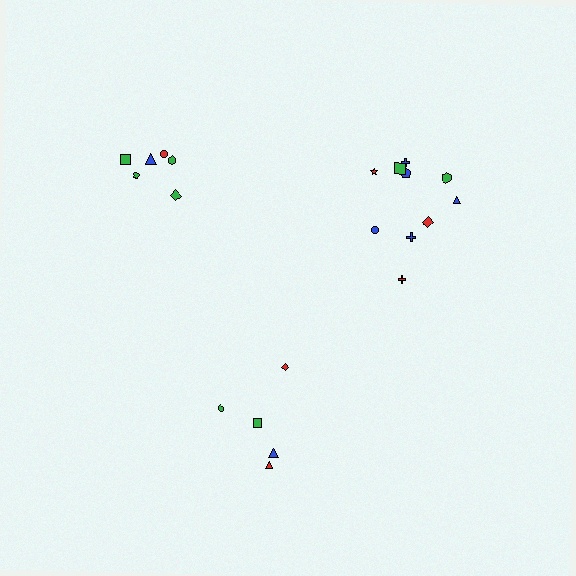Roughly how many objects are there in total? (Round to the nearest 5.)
Roughly 20 objects in total.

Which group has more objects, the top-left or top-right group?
The top-right group.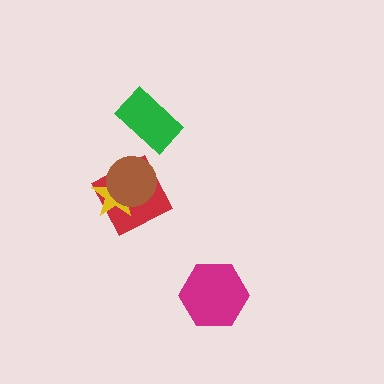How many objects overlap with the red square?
2 objects overlap with the red square.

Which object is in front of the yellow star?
The brown circle is in front of the yellow star.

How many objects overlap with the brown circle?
2 objects overlap with the brown circle.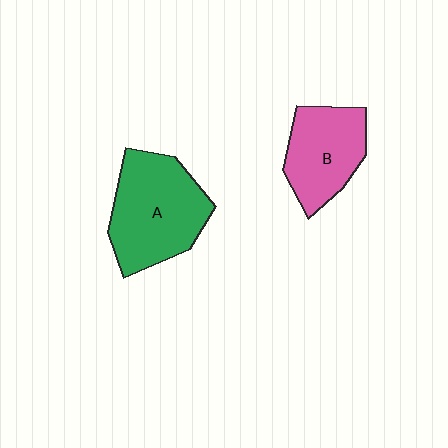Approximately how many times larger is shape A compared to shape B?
Approximately 1.4 times.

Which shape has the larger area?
Shape A (green).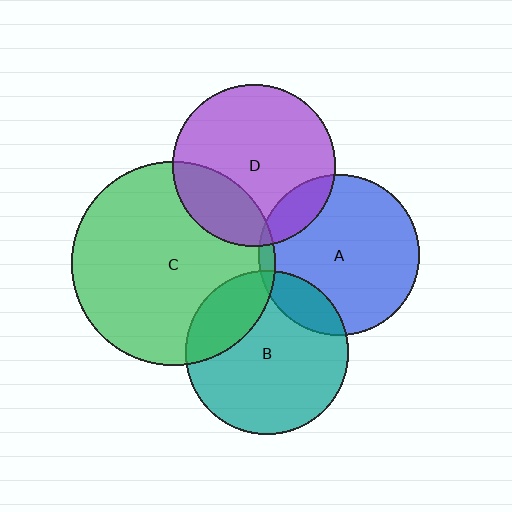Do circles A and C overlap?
Yes.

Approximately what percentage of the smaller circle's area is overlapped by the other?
Approximately 5%.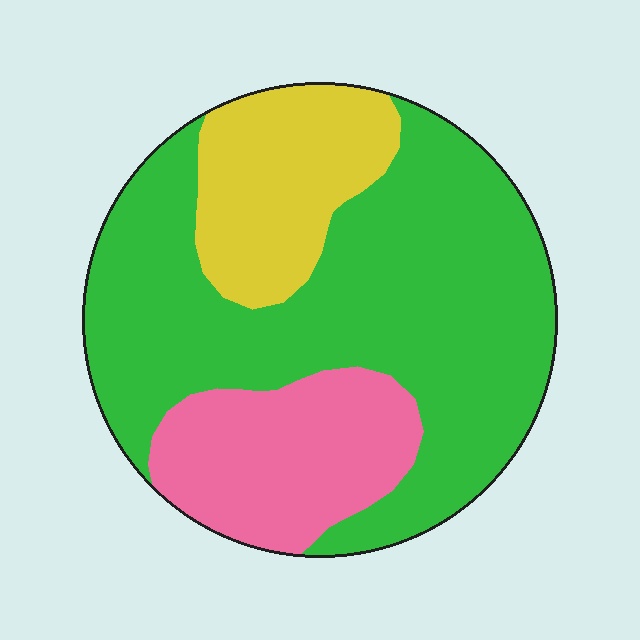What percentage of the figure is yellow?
Yellow takes up about one fifth (1/5) of the figure.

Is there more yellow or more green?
Green.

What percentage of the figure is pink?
Pink covers about 20% of the figure.